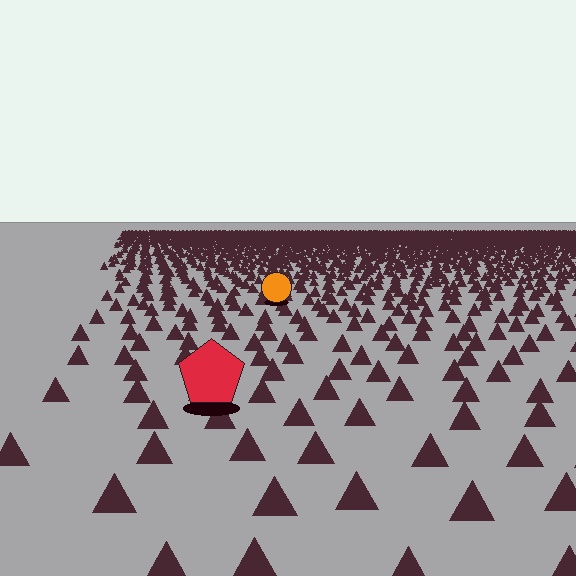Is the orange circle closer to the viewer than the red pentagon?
No. The red pentagon is closer — you can tell from the texture gradient: the ground texture is coarser near it.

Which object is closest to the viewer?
The red pentagon is closest. The texture marks near it are larger and more spread out.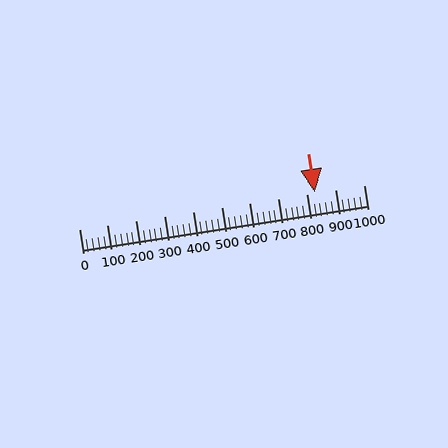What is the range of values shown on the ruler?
The ruler shows values from 0 to 1000.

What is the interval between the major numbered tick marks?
The major tick marks are spaced 100 units apart.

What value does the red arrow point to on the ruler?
The red arrow points to approximately 829.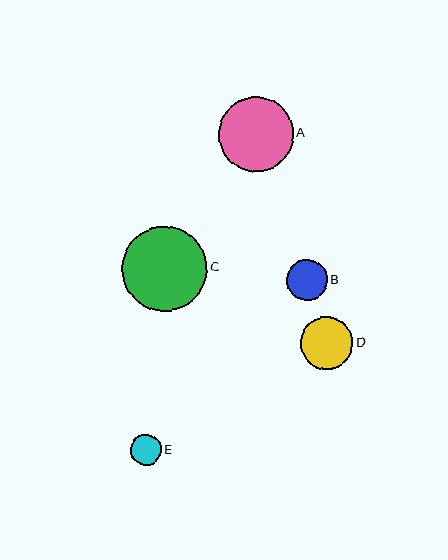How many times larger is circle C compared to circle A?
Circle C is approximately 1.1 times the size of circle A.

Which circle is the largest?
Circle C is the largest with a size of approximately 85 pixels.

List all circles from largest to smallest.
From largest to smallest: C, A, D, B, E.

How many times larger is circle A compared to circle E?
Circle A is approximately 2.4 times the size of circle E.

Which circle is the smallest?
Circle E is the smallest with a size of approximately 31 pixels.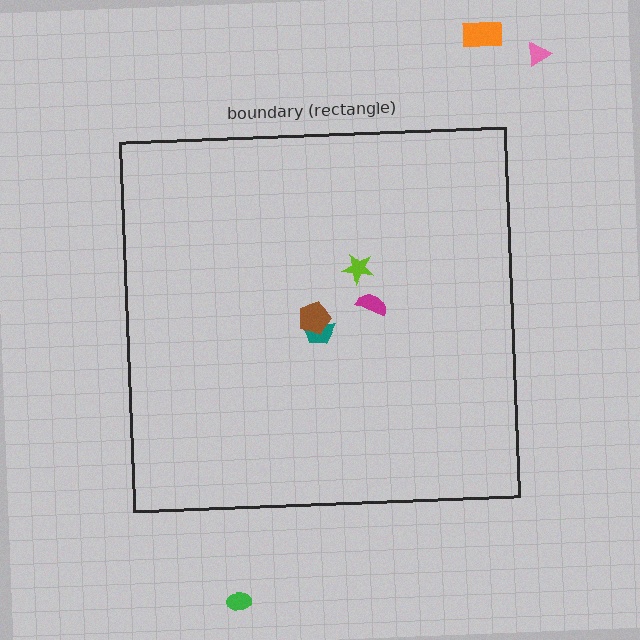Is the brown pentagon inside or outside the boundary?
Inside.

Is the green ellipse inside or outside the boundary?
Outside.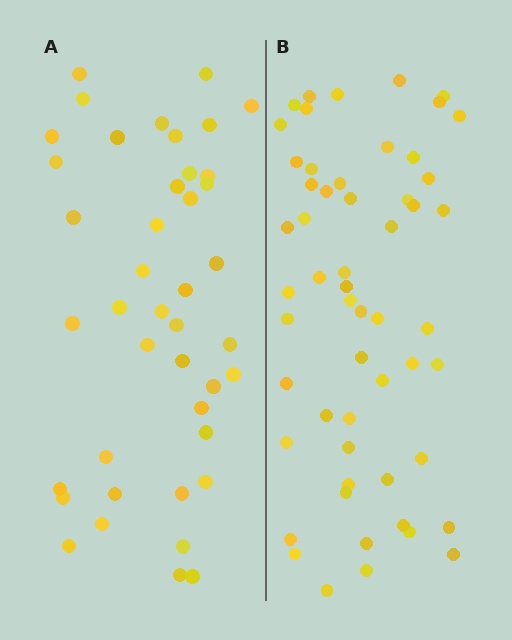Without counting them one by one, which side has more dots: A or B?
Region B (the right region) has more dots.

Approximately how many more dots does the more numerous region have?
Region B has approximately 15 more dots than region A.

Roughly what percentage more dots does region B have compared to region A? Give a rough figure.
About 30% more.